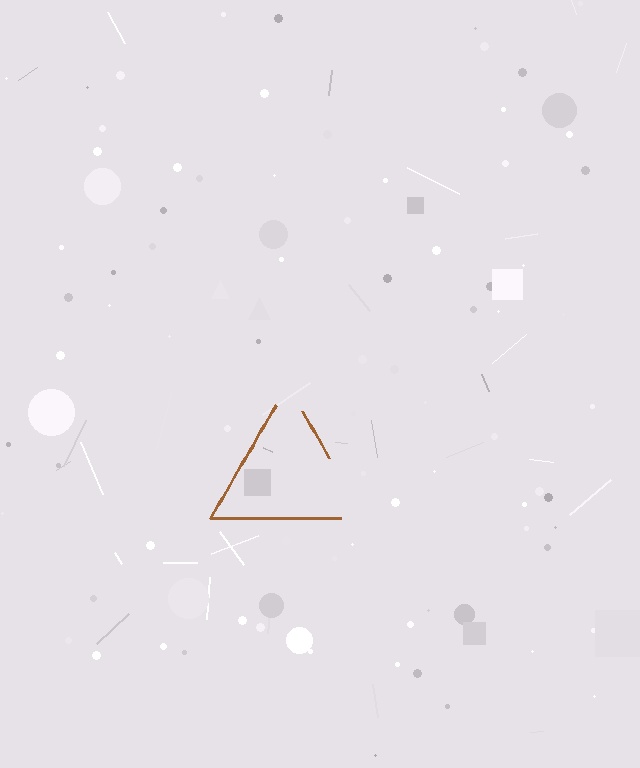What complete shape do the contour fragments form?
The contour fragments form a triangle.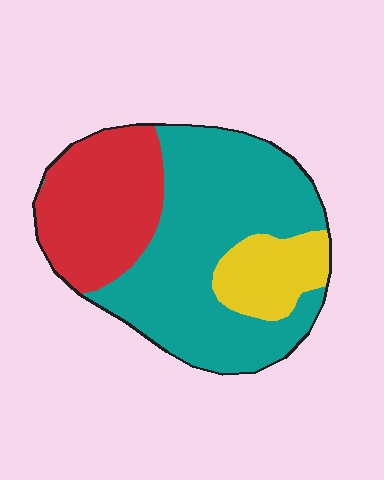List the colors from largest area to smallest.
From largest to smallest: teal, red, yellow.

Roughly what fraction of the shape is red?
Red covers around 30% of the shape.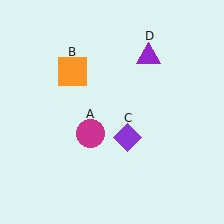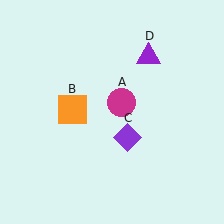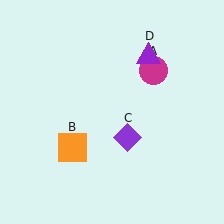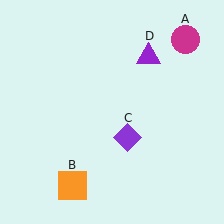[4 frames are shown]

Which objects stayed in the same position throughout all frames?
Purple diamond (object C) and purple triangle (object D) remained stationary.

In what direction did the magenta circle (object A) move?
The magenta circle (object A) moved up and to the right.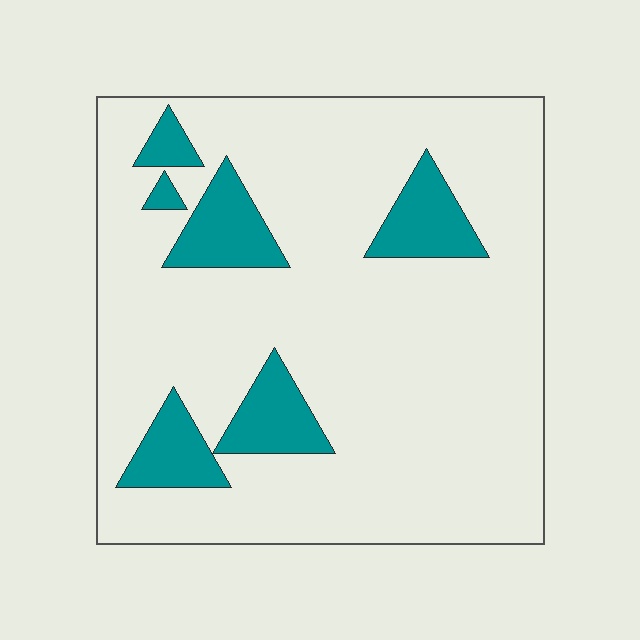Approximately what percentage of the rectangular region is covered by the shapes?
Approximately 15%.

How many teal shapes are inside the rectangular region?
6.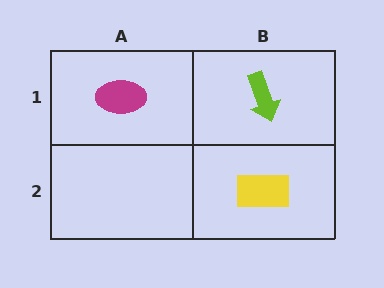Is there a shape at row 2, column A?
No, that cell is empty.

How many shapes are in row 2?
1 shape.